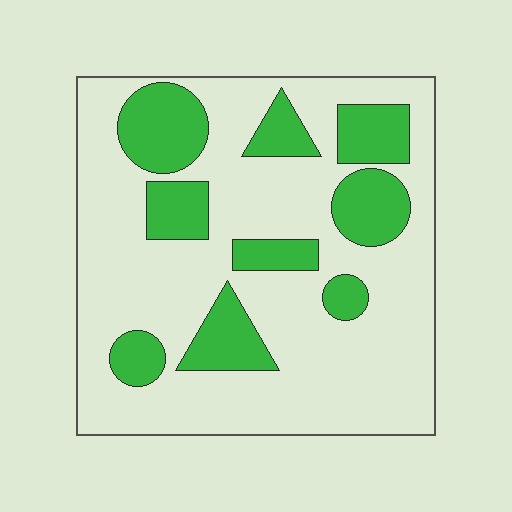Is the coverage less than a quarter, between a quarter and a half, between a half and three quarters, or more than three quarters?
Between a quarter and a half.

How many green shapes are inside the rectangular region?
9.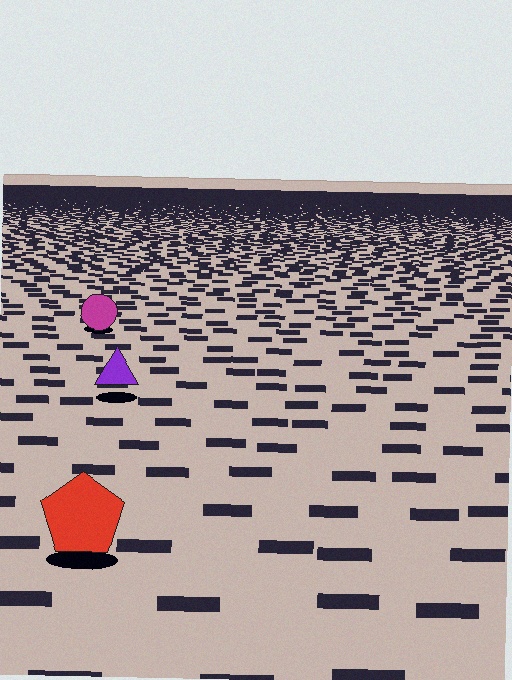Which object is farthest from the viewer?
The magenta circle is farthest from the viewer. It appears smaller and the ground texture around it is denser.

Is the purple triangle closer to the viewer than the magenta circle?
Yes. The purple triangle is closer — you can tell from the texture gradient: the ground texture is coarser near it.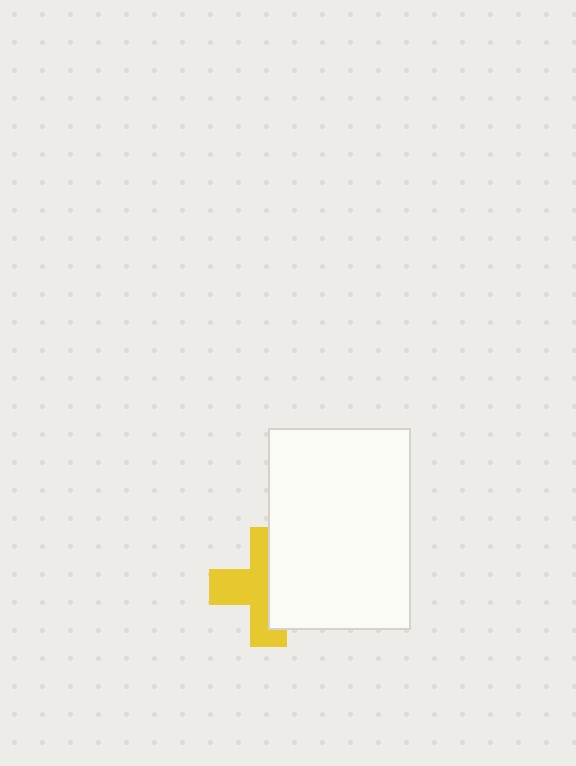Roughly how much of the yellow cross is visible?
About half of it is visible (roughly 53%).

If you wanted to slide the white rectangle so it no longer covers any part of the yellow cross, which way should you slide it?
Slide it right — that is the most direct way to separate the two shapes.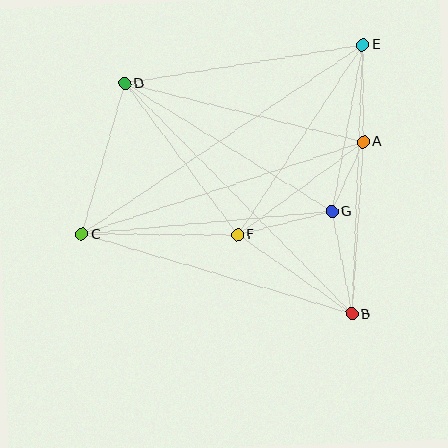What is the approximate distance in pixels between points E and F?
The distance between E and F is approximately 228 pixels.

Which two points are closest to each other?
Points A and G are closest to each other.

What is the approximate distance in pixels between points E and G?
The distance between E and G is approximately 170 pixels.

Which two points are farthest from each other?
Points C and E are farthest from each other.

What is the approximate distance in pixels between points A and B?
The distance between A and B is approximately 172 pixels.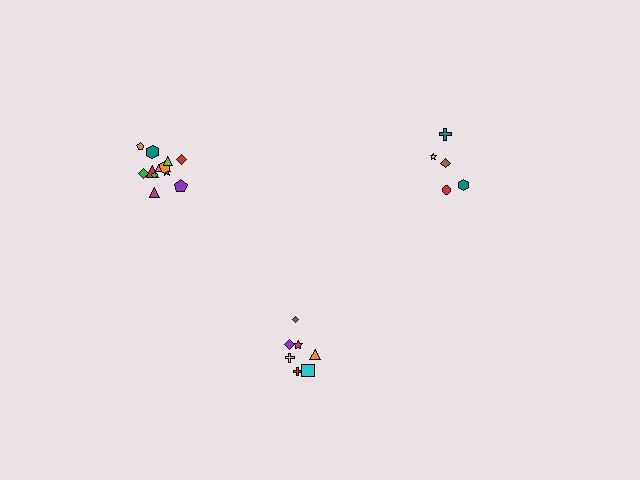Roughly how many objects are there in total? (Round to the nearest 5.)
Roughly 25 objects in total.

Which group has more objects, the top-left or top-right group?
The top-left group.